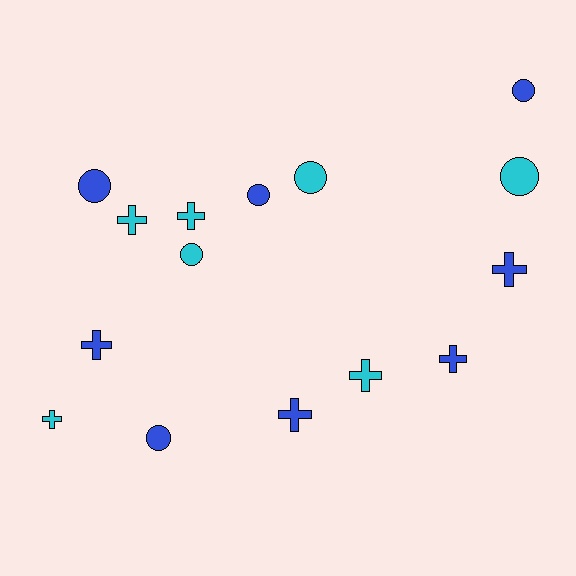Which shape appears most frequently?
Cross, with 8 objects.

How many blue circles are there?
There are 4 blue circles.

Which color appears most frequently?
Blue, with 8 objects.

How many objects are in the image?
There are 15 objects.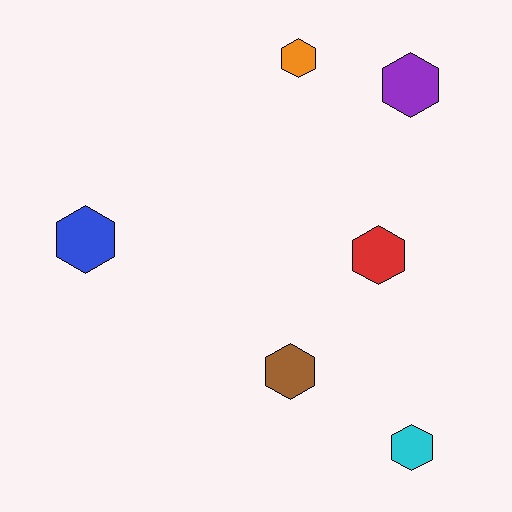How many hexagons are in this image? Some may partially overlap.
There are 6 hexagons.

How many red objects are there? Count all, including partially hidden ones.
There is 1 red object.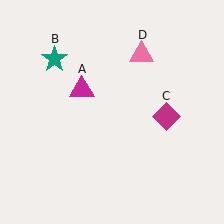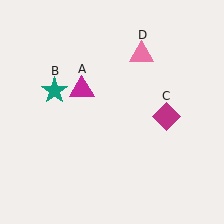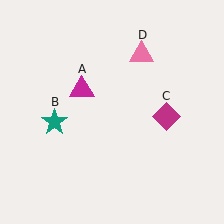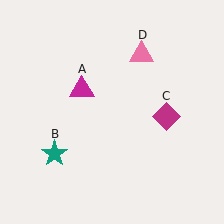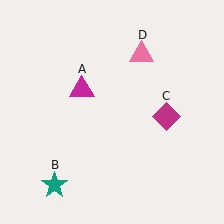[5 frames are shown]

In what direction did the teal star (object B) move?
The teal star (object B) moved down.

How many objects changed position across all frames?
1 object changed position: teal star (object B).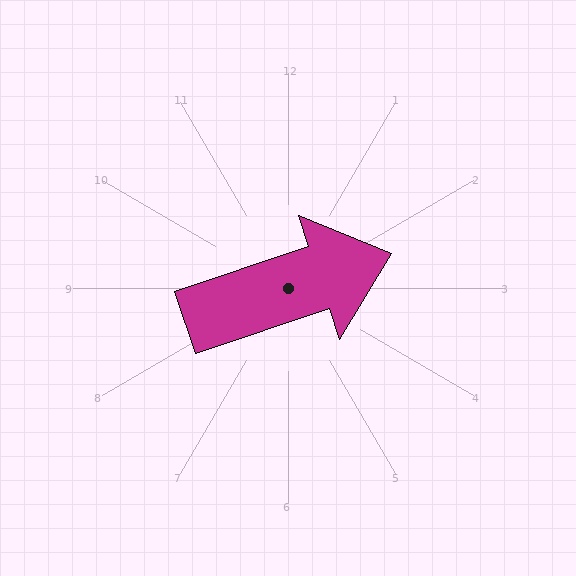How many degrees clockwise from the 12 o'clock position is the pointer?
Approximately 72 degrees.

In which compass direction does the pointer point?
East.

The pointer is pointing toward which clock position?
Roughly 2 o'clock.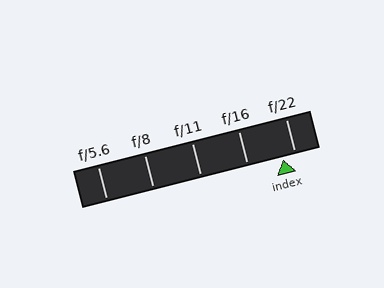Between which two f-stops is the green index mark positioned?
The index mark is between f/16 and f/22.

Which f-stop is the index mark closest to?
The index mark is closest to f/22.